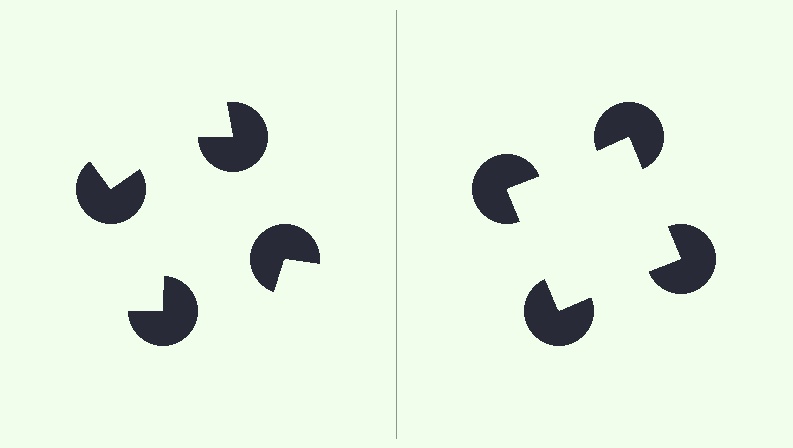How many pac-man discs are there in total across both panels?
8 — 4 on each side.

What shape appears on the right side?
An illusory square.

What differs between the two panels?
The pac-man discs are positioned identically on both sides; only the wedge orientations differ. On the right they align to a square; on the left they are misaligned.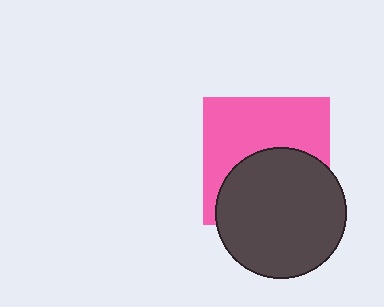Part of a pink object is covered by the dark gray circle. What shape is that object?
It is a square.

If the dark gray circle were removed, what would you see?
You would see the complete pink square.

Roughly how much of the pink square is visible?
About half of it is visible (roughly 52%).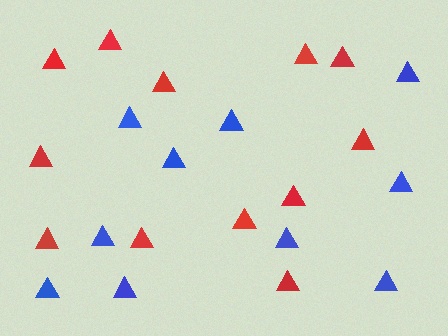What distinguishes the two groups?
There are 2 groups: one group of red triangles (12) and one group of blue triangles (10).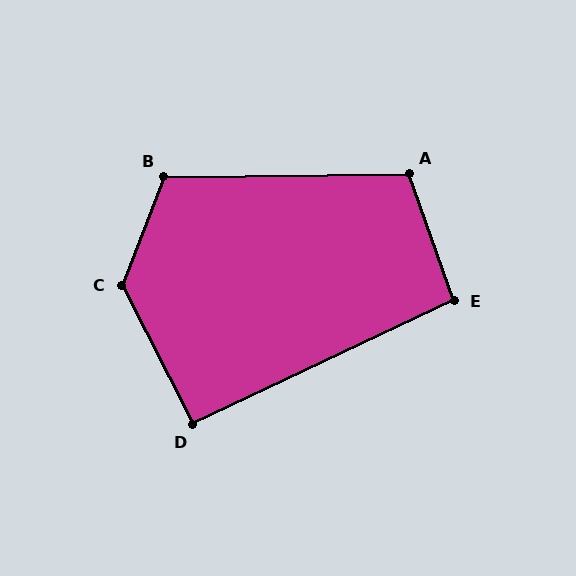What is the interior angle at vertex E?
Approximately 96 degrees (obtuse).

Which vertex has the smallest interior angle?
D, at approximately 92 degrees.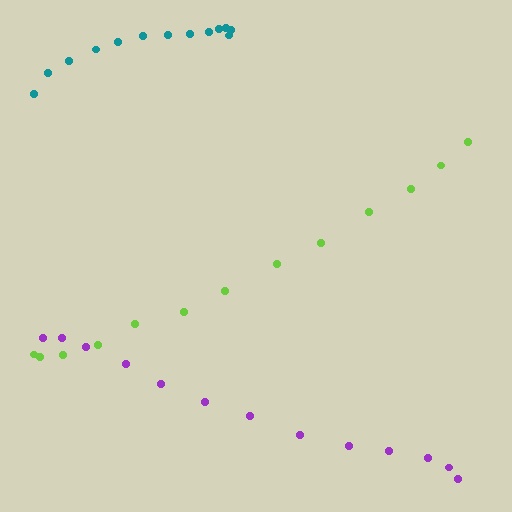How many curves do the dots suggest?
There are 3 distinct paths.